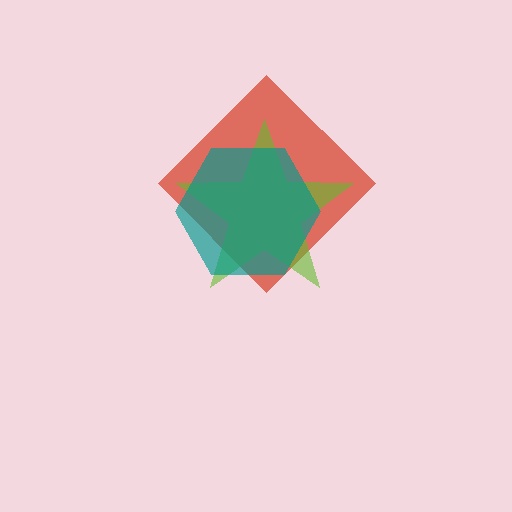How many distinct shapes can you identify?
There are 3 distinct shapes: a red diamond, a lime star, a teal hexagon.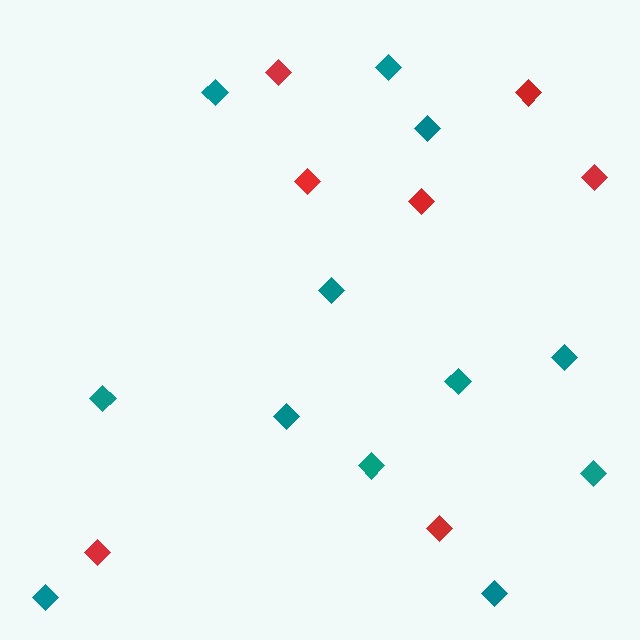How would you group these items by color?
There are 2 groups: one group of teal diamonds (12) and one group of red diamonds (7).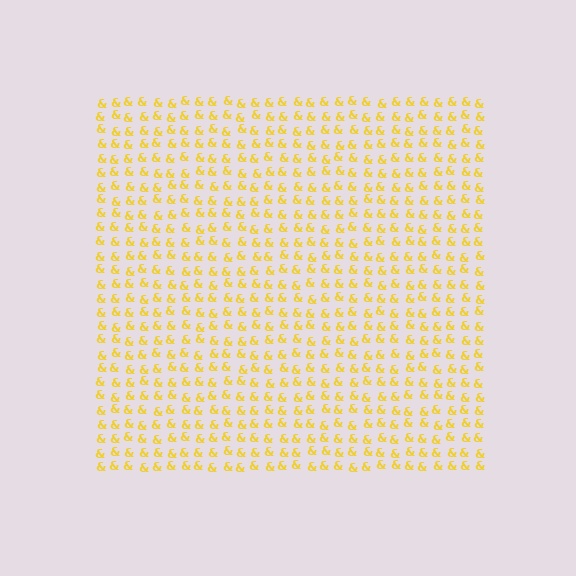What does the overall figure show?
The overall figure shows a square.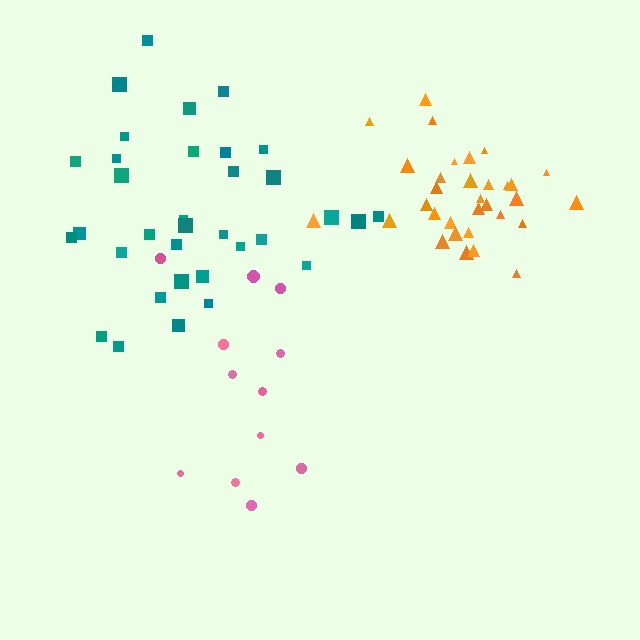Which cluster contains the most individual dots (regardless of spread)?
Teal (34).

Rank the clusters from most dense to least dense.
orange, teal, pink.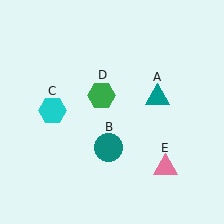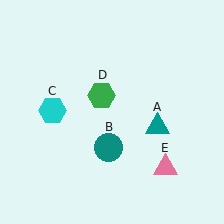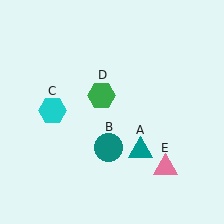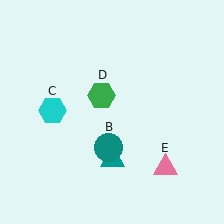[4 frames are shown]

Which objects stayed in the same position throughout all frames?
Teal circle (object B) and cyan hexagon (object C) and green hexagon (object D) and pink triangle (object E) remained stationary.